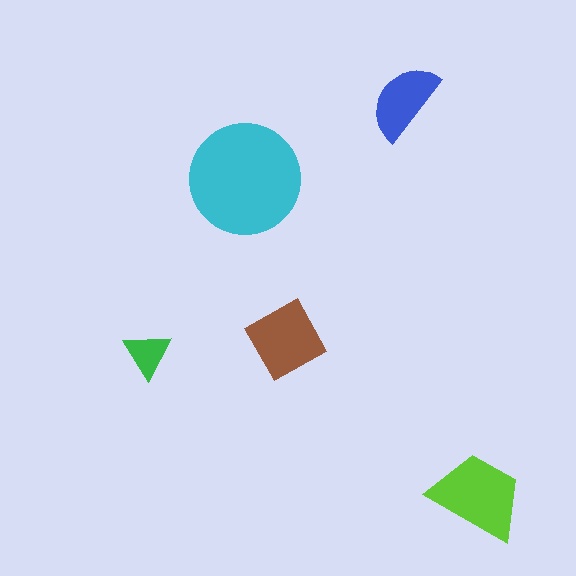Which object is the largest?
The cyan circle.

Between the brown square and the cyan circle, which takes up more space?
The cyan circle.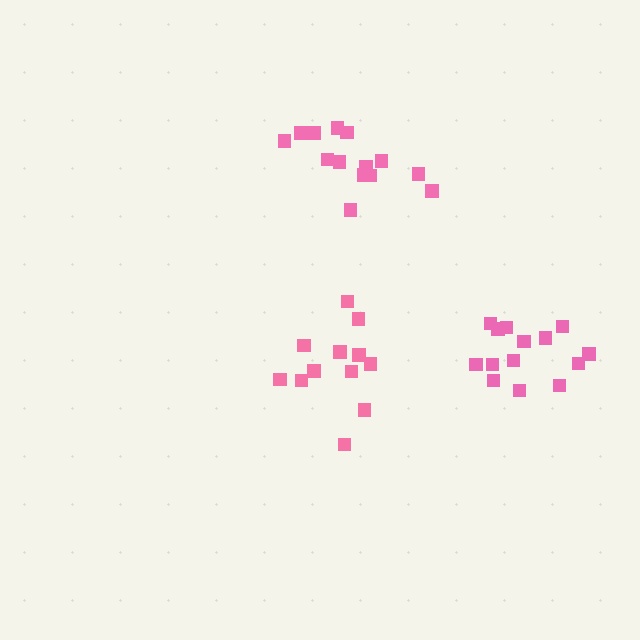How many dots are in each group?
Group 1: 12 dots, Group 2: 14 dots, Group 3: 14 dots (40 total).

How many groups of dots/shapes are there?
There are 3 groups.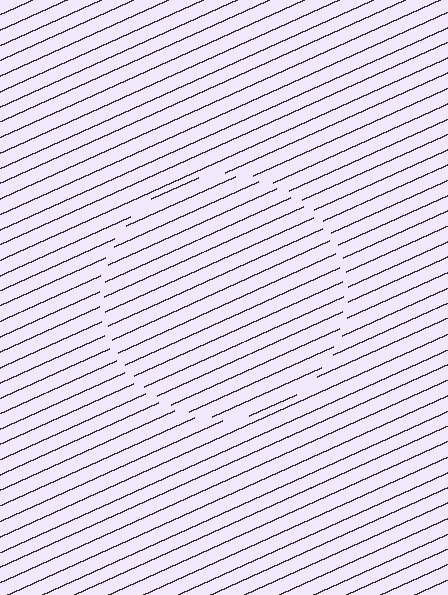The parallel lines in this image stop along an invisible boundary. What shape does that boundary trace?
An illusory circle. The interior of the shape contains the same grating, shifted by half a period — the contour is defined by the phase discontinuity where line-ends from the inner and outer gratings abut.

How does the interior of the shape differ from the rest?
The interior of the shape contains the same grating, shifted by half a period — the contour is defined by the phase discontinuity where line-ends from the inner and outer gratings abut.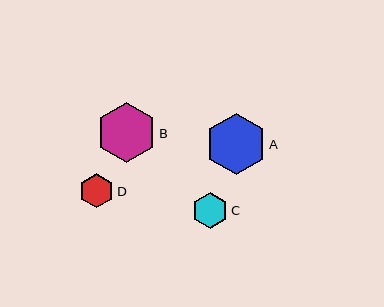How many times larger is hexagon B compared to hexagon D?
Hexagon B is approximately 1.7 times the size of hexagon D.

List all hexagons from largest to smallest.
From largest to smallest: A, B, C, D.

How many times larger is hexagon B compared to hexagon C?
Hexagon B is approximately 1.7 times the size of hexagon C.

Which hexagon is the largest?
Hexagon A is the largest with a size of approximately 60 pixels.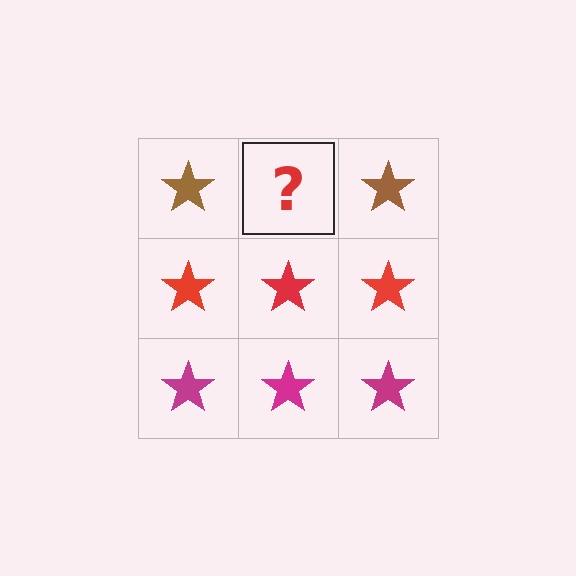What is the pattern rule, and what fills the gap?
The rule is that each row has a consistent color. The gap should be filled with a brown star.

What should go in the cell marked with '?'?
The missing cell should contain a brown star.